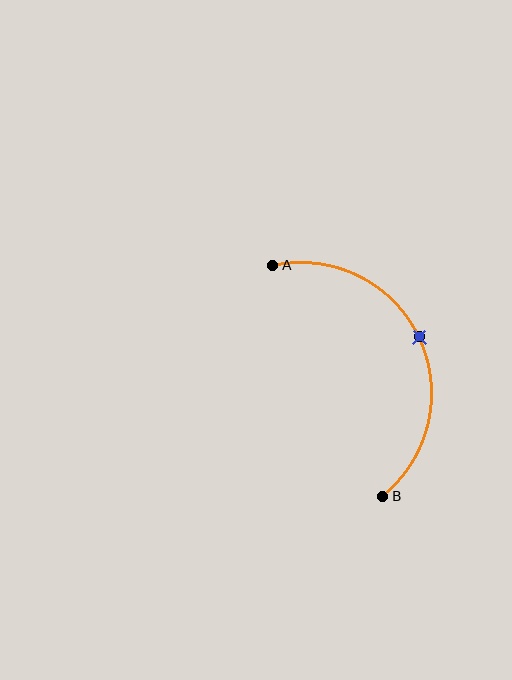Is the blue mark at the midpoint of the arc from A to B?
Yes. The blue mark lies on the arc at equal arc-length from both A and B — it is the arc midpoint.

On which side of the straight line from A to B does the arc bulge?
The arc bulges to the right of the straight line connecting A and B.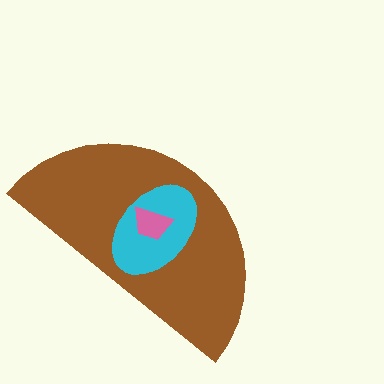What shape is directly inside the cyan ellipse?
The pink trapezoid.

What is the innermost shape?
The pink trapezoid.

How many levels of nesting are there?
3.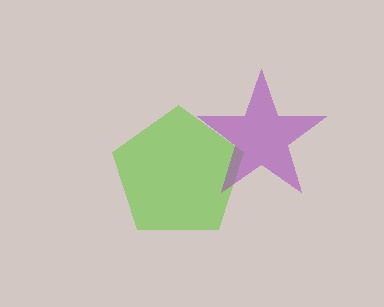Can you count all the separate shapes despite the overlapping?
Yes, there are 2 separate shapes.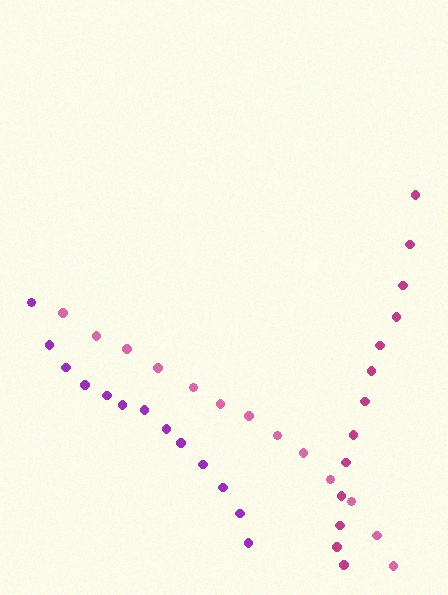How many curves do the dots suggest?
There are 3 distinct paths.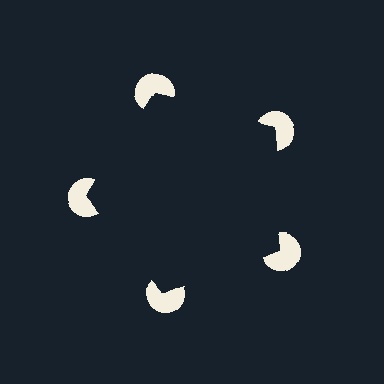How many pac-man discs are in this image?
There are 5 — one at each vertex of the illusory pentagon.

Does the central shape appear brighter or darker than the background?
It typically appears slightly darker than the background, even though no actual brightness change is drawn.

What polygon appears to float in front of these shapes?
An illusory pentagon — its edges are inferred from the aligned wedge cuts in the pac-man discs, not physically drawn.